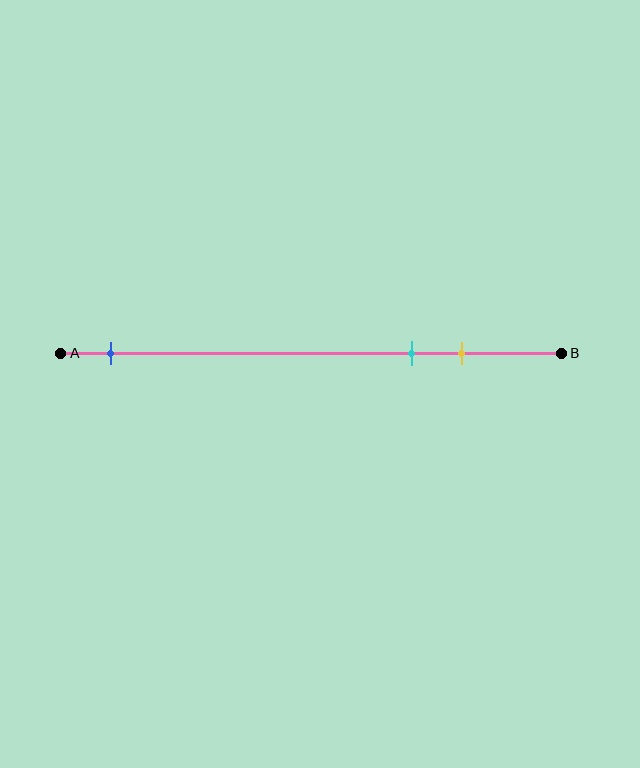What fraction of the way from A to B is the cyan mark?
The cyan mark is approximately 70% (0.7) of the way from A to B.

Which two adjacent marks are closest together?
The cyan and yellow marks are the closest adjacent pair.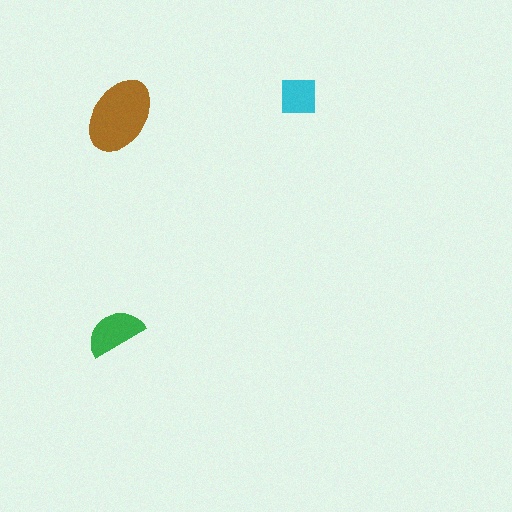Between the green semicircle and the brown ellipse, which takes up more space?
The brown ellipse.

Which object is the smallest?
The cyan square.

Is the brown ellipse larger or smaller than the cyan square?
Larger.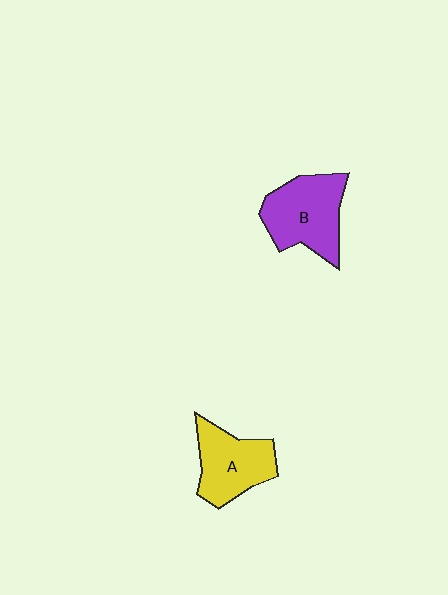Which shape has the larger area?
Shape B (purple).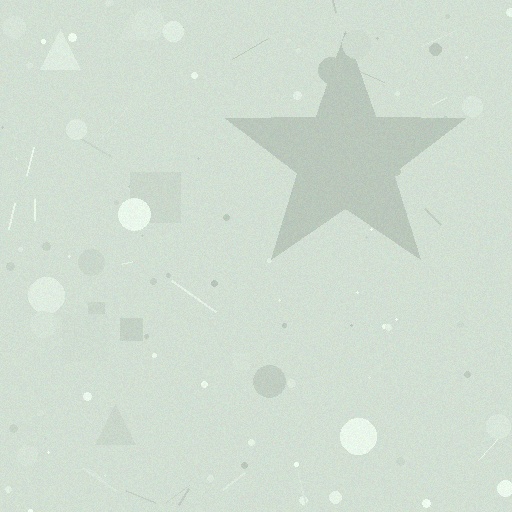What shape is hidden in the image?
A star is hidden in the image.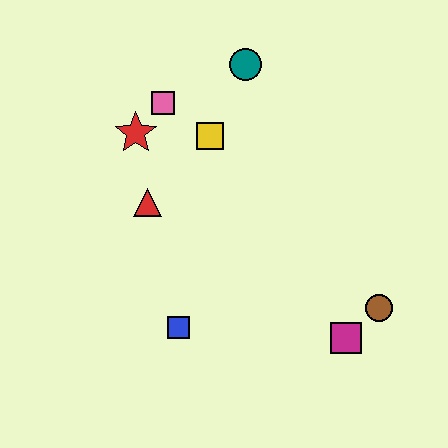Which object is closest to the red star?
The pink square is closest to the red star.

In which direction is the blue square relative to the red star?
The blue square is below the red star.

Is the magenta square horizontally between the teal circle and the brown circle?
Yes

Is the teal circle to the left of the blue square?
No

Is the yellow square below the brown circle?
No